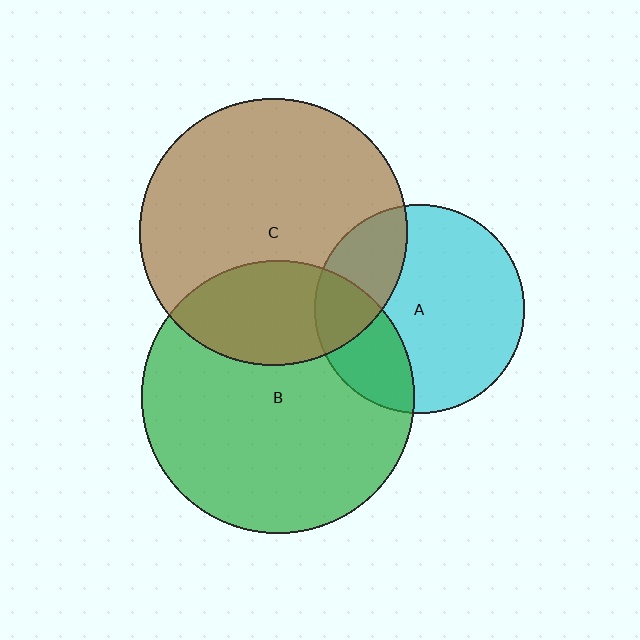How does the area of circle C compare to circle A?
Approximately 1.6 times.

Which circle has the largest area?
Circle B (green).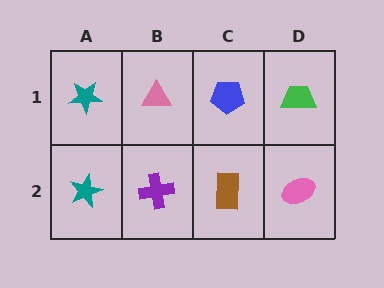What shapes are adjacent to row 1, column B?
A purple cross (row 2, column B), a teal star (row 1, column A), a blue pentagon (row 1, column C).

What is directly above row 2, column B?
A pink triangle.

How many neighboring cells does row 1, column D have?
2.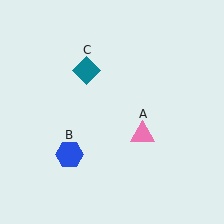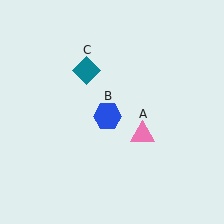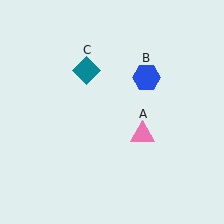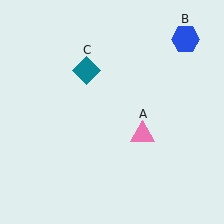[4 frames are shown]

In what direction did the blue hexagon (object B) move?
The blue hexagon (object B) moved up and to the right.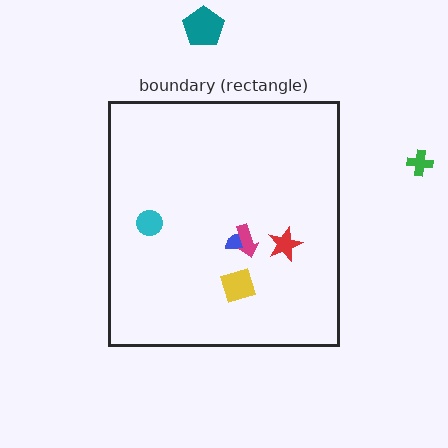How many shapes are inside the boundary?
5 inside, 2 outside.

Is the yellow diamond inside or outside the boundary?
Inside.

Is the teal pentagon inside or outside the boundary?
Outside.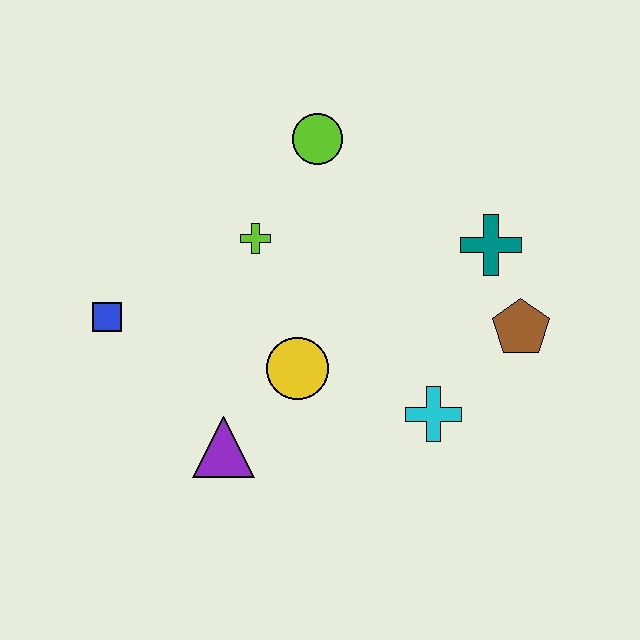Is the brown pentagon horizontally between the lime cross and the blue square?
No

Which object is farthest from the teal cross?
The blue square is farthest from the teal cross.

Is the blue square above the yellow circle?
Yes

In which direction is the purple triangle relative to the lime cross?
The purple triangle is below the lime cross.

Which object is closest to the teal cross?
The brown pentagon is closest to the teal cross.